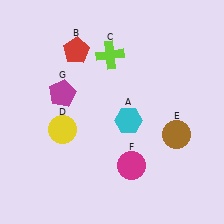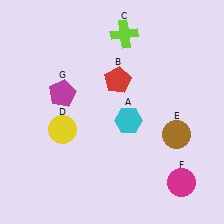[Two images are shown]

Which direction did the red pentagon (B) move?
The red pentagon (B) moved right.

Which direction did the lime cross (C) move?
The lime cross (C) moved up.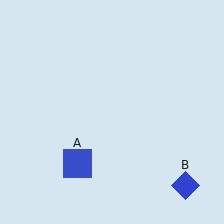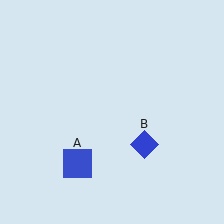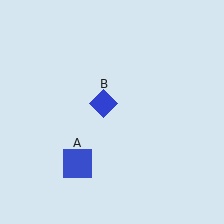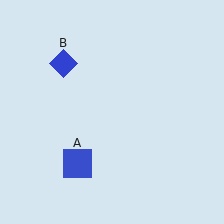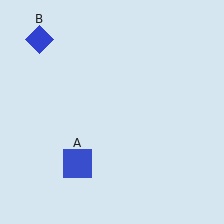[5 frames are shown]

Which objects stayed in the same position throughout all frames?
Blue square (object A) remained stationary.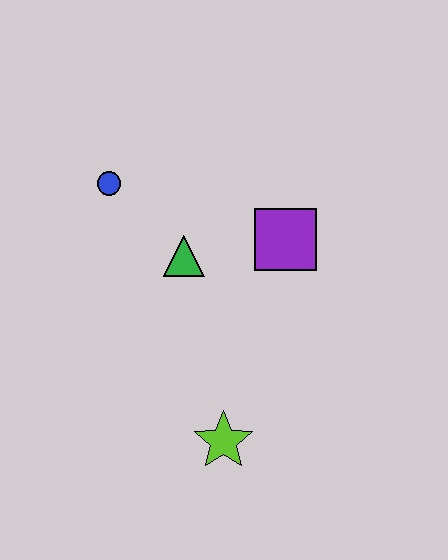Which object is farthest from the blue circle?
The lime star is farthest from the blue circle.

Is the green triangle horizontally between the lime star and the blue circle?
Yes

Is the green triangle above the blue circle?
No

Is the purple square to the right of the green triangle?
Yes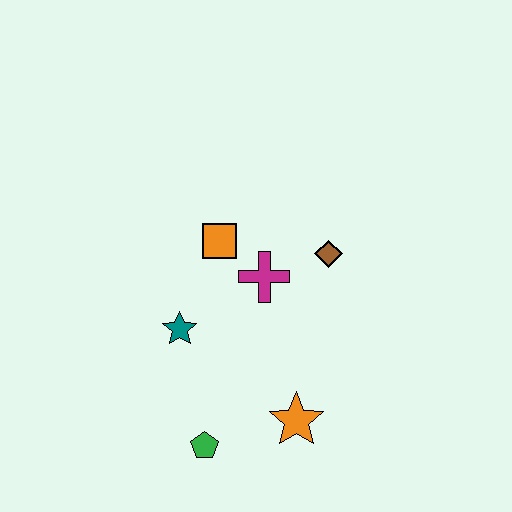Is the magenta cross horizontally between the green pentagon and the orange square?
No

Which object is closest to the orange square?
The magenta cross is closest to the orange square.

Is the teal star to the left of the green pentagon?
Yes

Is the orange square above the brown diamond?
Yes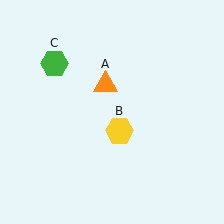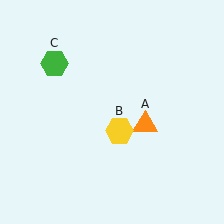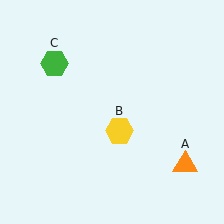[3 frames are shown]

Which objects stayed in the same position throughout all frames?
Yellow hexagon (object B) and green hexagon (object C) remained stationary.